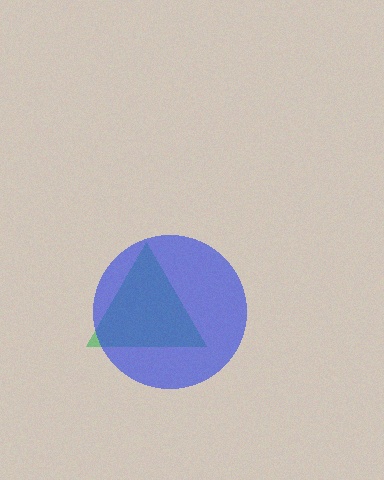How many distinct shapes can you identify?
There are 2 distinct shapes: a green triangle, a blue circle.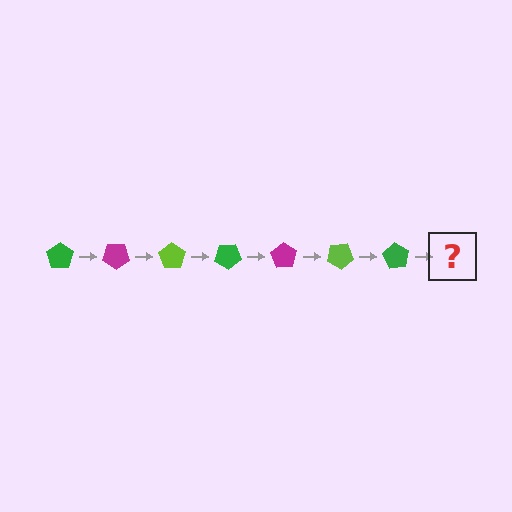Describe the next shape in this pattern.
It should be a magenta pentagon, rotated 245 degrees from the start.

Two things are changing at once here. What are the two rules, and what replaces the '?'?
The two rules are that it rotates 35 degrees each step and the color cycles through green, magenta, and lime. The '?' should be a magenta pentagon, rotated 245 degrees from the start.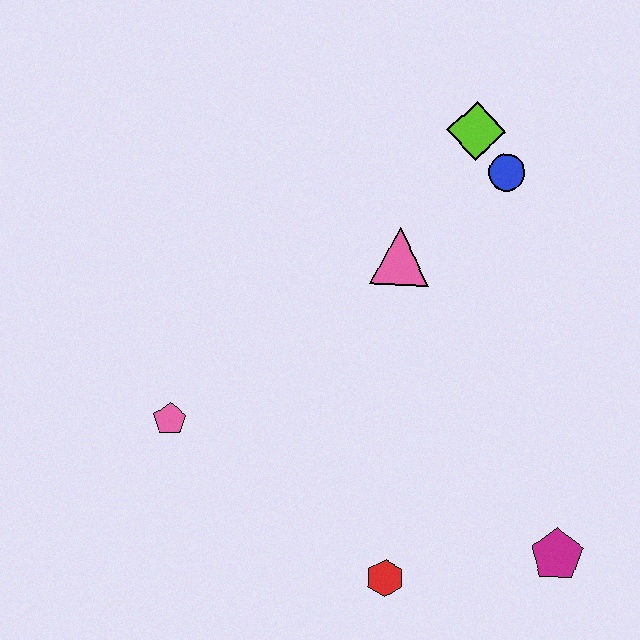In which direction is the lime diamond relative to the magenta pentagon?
The lime diamond is above the magenta pentagon.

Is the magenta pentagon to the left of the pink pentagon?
No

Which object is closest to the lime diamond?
The blue circle is closest to the lime diamond.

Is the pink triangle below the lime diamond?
Yes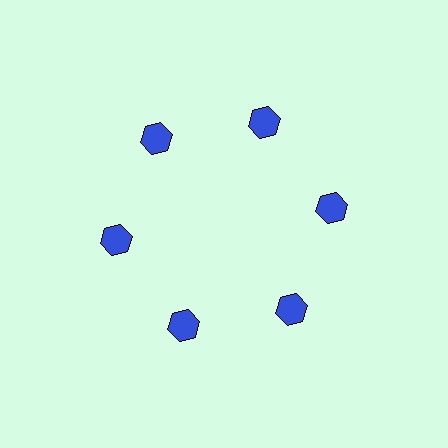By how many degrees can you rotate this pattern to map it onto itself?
The pattern maps onto itself every 60 degrees of rotation.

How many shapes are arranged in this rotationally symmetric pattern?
There are 6 shapes, arranged in 6 groups of 1.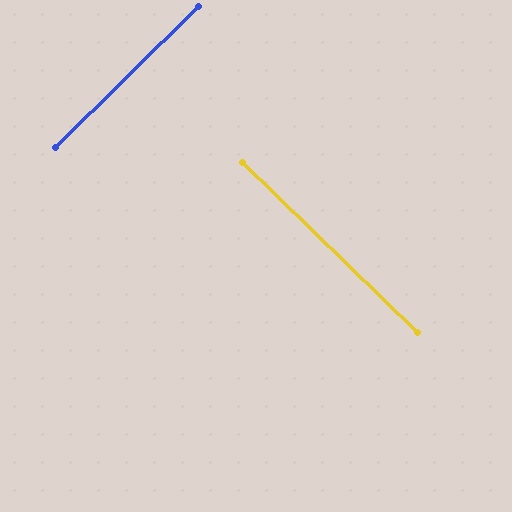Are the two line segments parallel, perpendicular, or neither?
Perpendicular — they meet at approximately 89°.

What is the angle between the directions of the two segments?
Approximately 89 degrees.